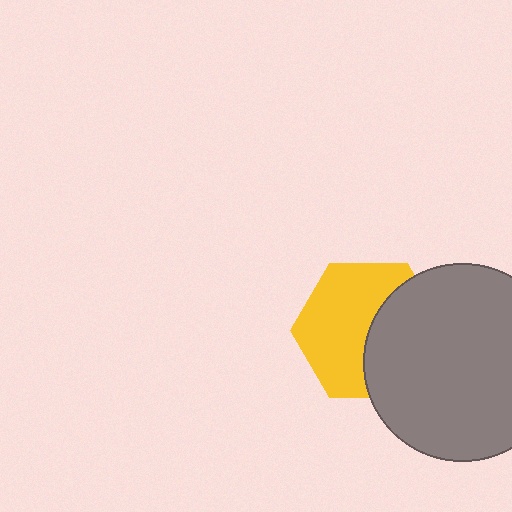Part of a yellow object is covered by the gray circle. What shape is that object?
It is a hexagon.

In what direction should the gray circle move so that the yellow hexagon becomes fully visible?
The gray circle should move right. That is the shortest direction to clear the overlap and leave the yellow hexagon fully visible.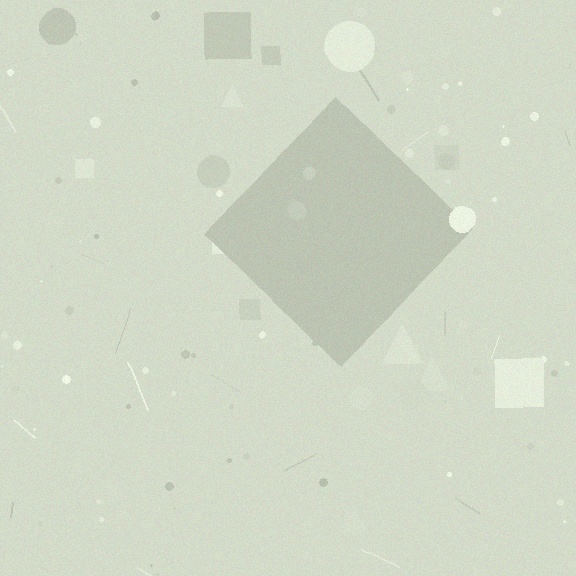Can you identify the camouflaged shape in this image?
The camouflaged shape is a diamond.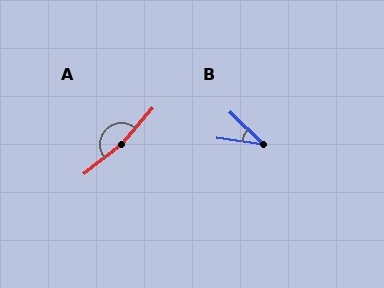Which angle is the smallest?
B, at approximately 36 degrees.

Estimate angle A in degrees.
Approximately 168 degrees.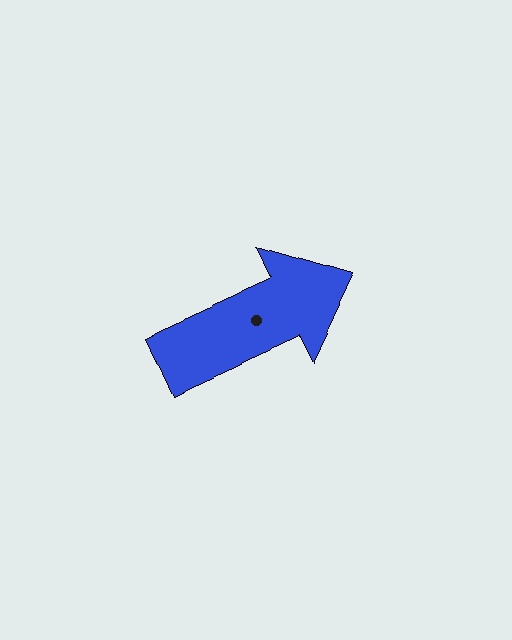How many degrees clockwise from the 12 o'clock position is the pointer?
Approximately 65 degrees.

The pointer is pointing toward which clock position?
Roughly 2 o'clock.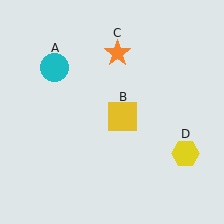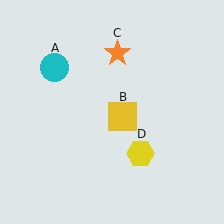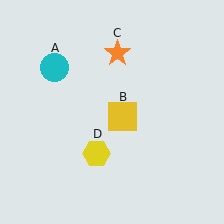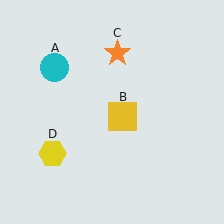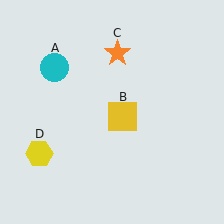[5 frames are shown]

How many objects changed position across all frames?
1 object changed position: yellow hexagon (object D).